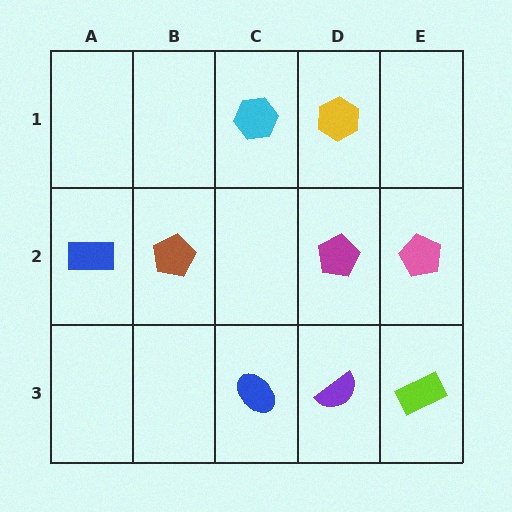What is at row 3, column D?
A purple semicircle.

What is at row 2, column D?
A magenta pentagon.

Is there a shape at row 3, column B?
No, that cell is empty.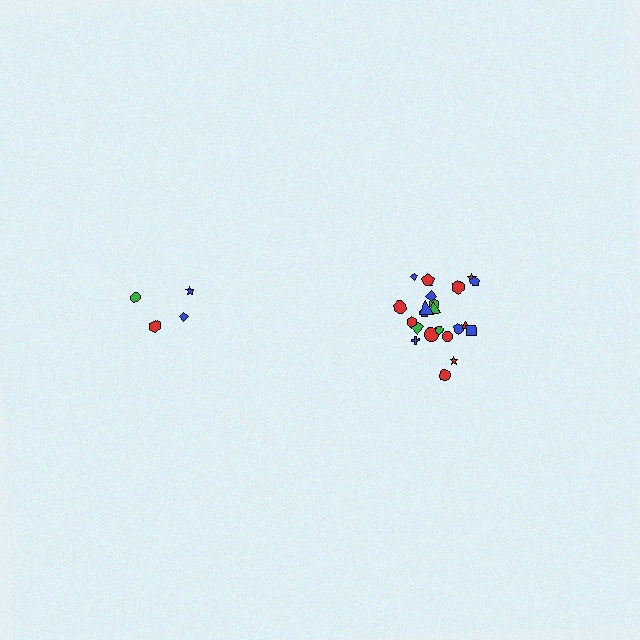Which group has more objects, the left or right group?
The right group.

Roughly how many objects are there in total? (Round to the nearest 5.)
Roughly 25 objects in total.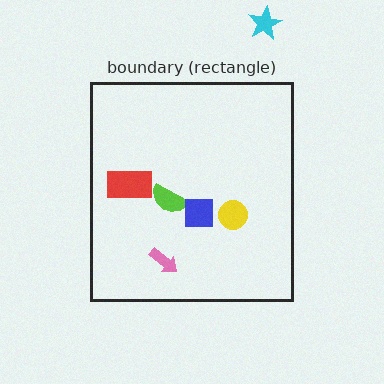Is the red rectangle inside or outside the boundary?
Inside.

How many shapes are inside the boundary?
5 inside, 1 outside.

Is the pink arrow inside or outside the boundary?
Inside.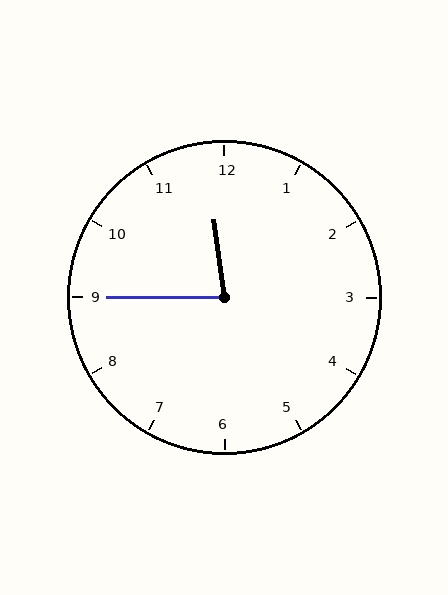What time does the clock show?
11:45.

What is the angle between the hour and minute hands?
Approximately 82 degrees.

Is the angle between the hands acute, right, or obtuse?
It is acute.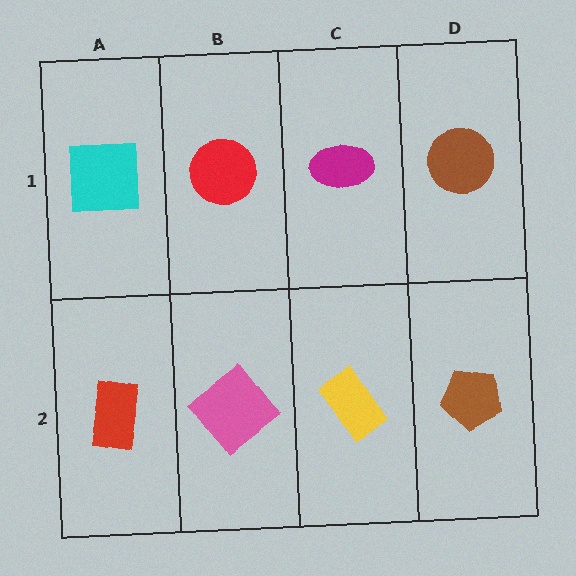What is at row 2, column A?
A red rectangle.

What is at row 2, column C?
A yellow rectangle.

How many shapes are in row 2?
4 shapes.